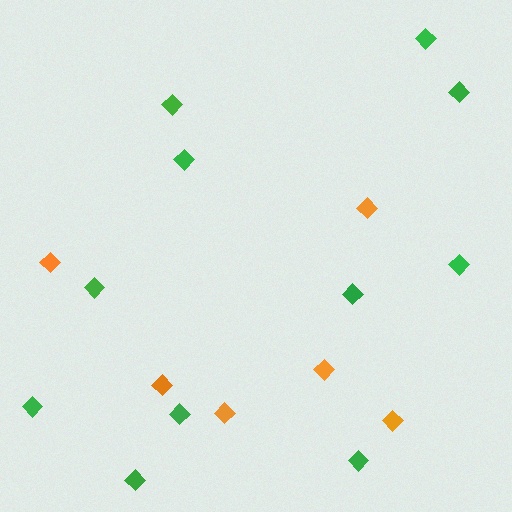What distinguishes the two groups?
There are 2 groups: one group of green diamonds (11) and one group of orange diamonds (6).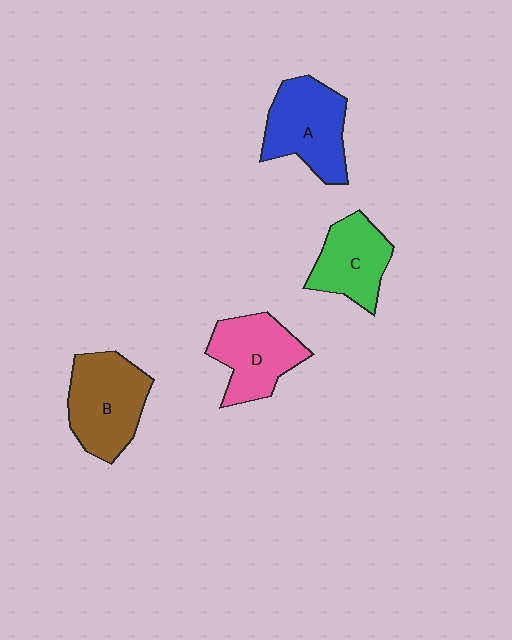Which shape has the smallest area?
Shape C (green).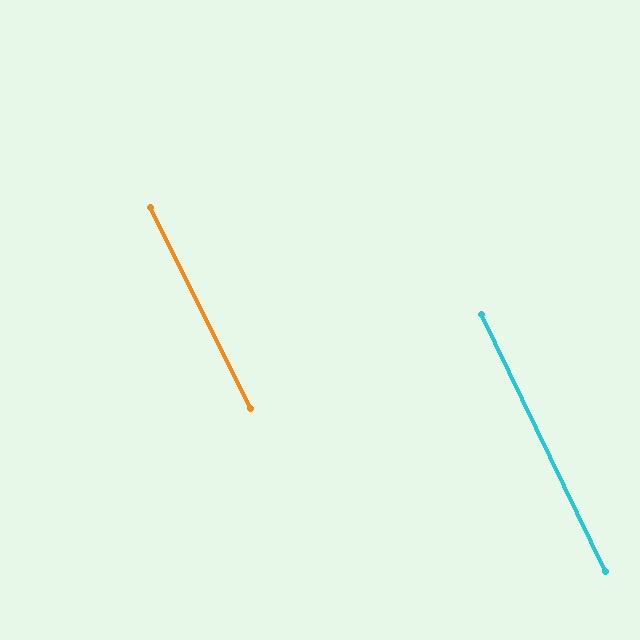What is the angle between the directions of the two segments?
Approximately 1 degree.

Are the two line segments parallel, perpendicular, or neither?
Parallel — their directions differ by only 0.6°.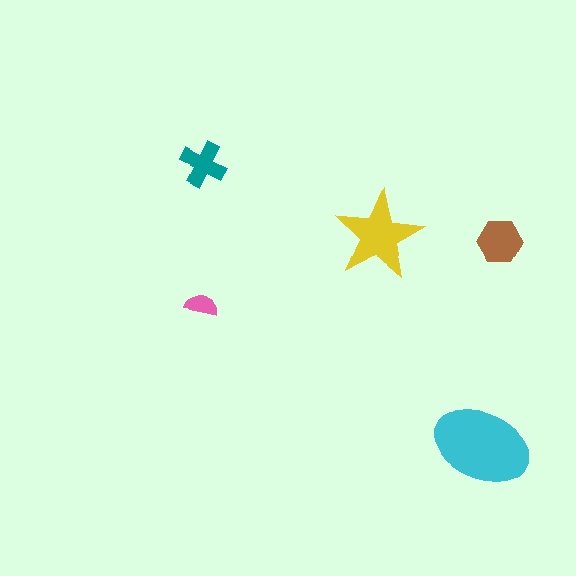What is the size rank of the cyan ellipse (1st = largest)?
1st.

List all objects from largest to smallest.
The cyan ellipse, the yellow star, the brown hexagon, the teal cross, the pink semicircle.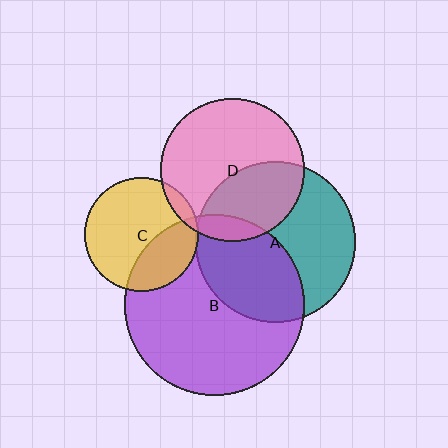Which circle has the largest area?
Circle B (purple).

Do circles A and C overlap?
Yes.